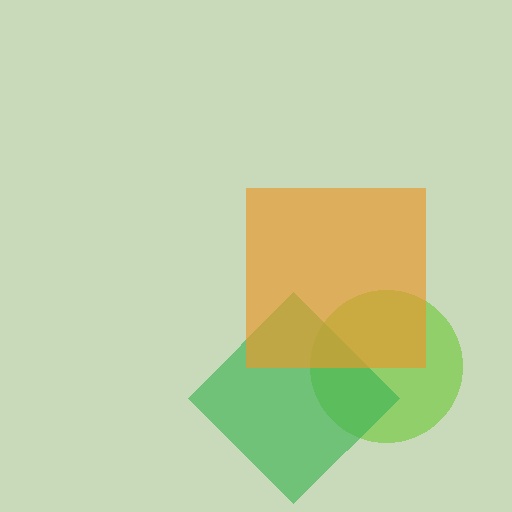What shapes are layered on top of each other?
The layered shapes are: a lime circle, a green diamond, an orange square.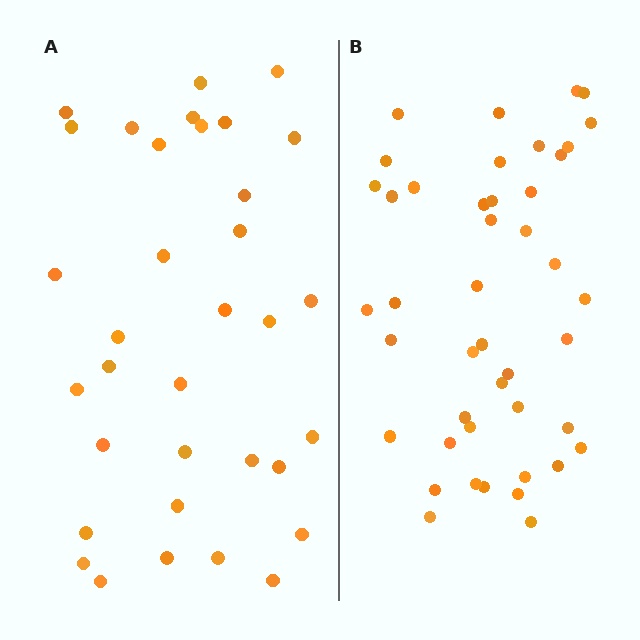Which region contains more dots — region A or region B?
Region B (the right region) has more dots.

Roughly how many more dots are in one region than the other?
Region B has roughly 10 or so more dots than region A.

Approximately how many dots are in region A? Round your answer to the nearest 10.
About 30 dots. (The exact count is 34, which rounds to 30.)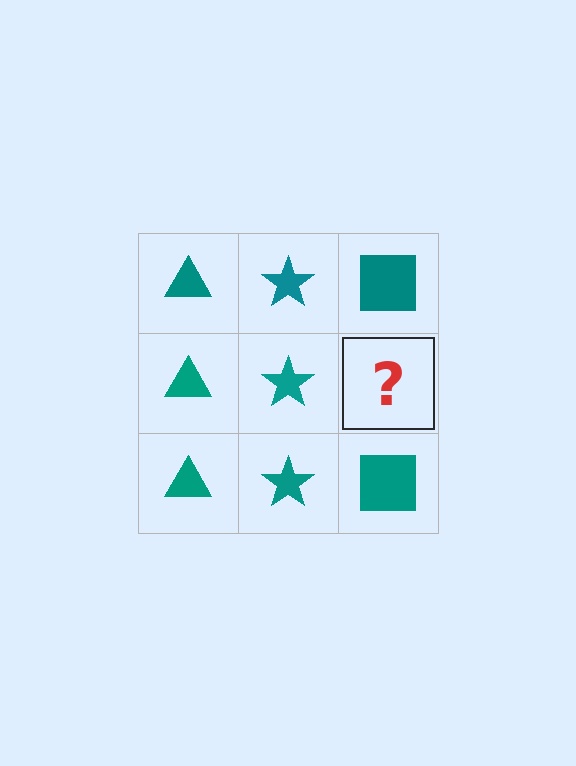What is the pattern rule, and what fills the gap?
The rule is that each column has a consistent shape. The gap should be filled with a teal square.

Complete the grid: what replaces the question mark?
The question mark should be replaced with a teal square.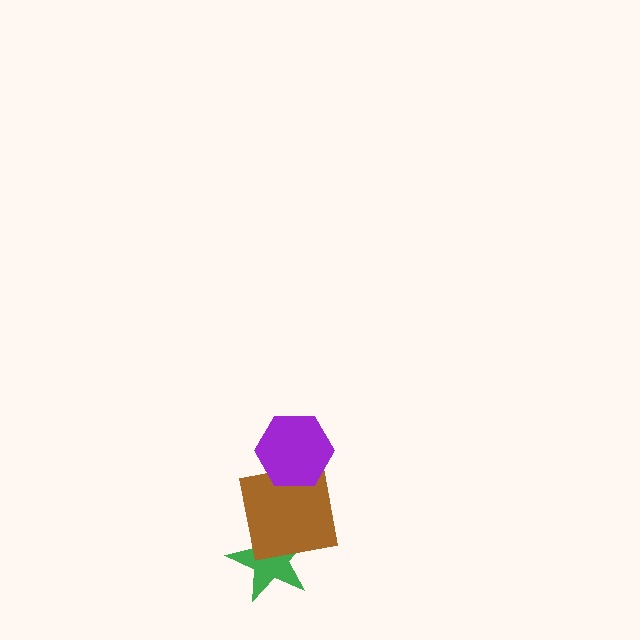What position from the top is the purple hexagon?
The purple hexagon is 1st from the top.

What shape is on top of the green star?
The brown square is on top of the green star.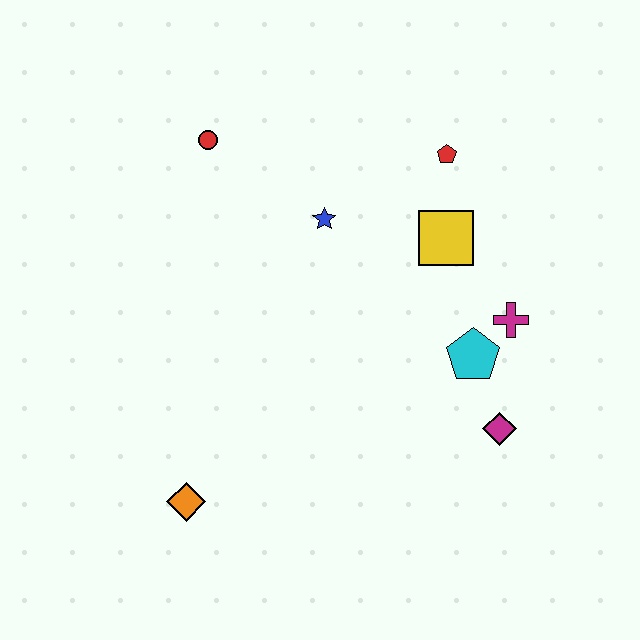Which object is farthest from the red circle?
The magenta diamond is farthest from the red circle.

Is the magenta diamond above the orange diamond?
Yes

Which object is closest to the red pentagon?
The yellow square is closest to the red pentagon.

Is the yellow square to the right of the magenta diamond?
No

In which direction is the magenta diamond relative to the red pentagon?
The magenta diamond is below the red pentagon.